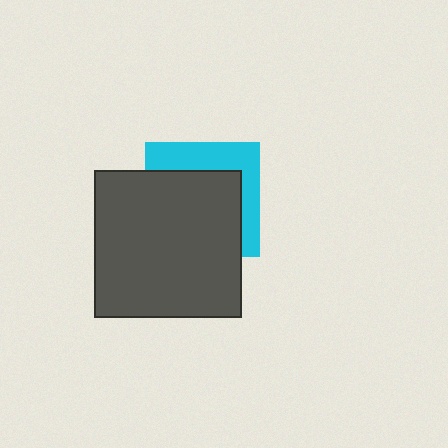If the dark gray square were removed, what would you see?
You would see the complete cyan square.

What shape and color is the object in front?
The object in front is a dark gray square.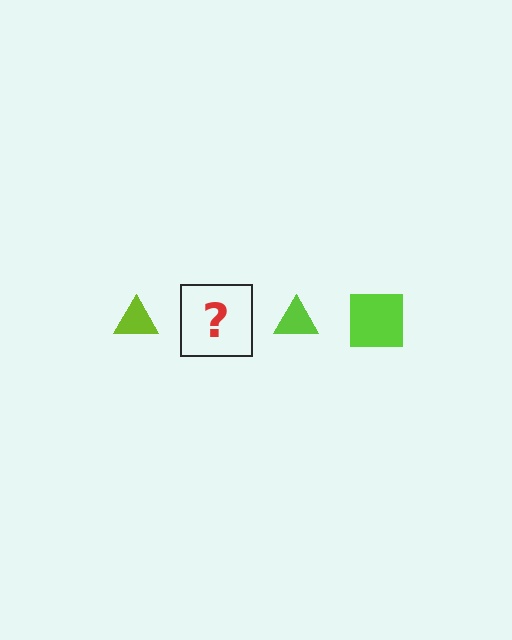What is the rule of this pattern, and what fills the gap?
The rule is that the pattern cycles through triangle, square shapes in lime. The gap should be filled with a lime square.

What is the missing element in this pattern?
The missing element is a lime square.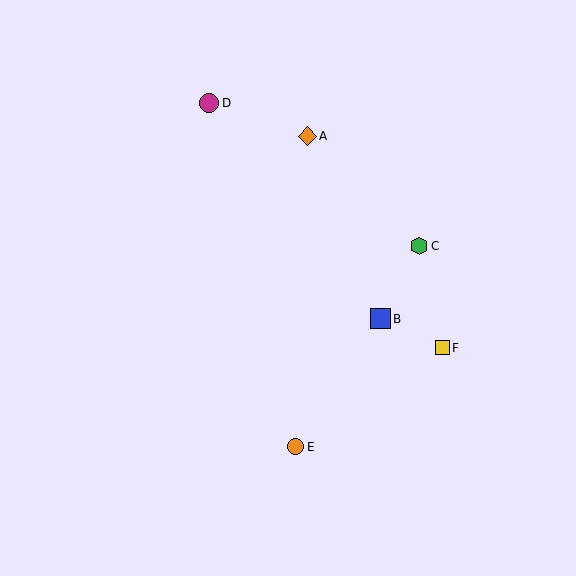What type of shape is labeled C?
Shape C is a green hexagon.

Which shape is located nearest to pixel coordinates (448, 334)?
The yellow square (labeled F) at (443, 348) is nearest to that location.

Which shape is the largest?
The blue square (labeled B) is the largest.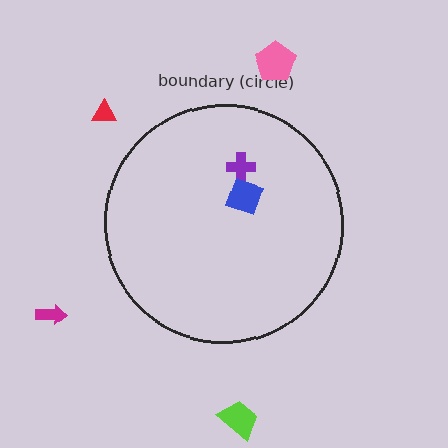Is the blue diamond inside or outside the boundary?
Inside.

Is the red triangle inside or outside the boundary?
Outside.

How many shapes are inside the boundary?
2 inside, 4 outside.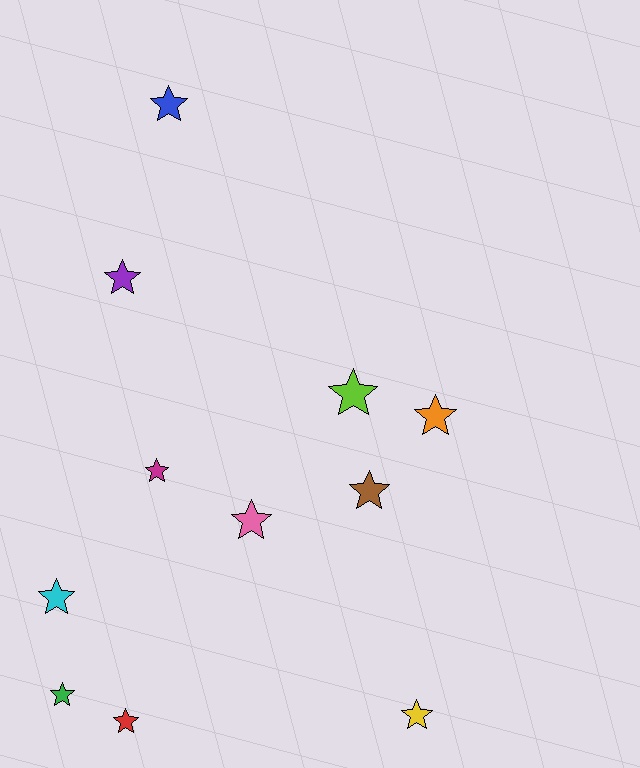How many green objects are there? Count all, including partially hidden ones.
There is 1 green object.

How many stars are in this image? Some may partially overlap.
There are 11 stars.